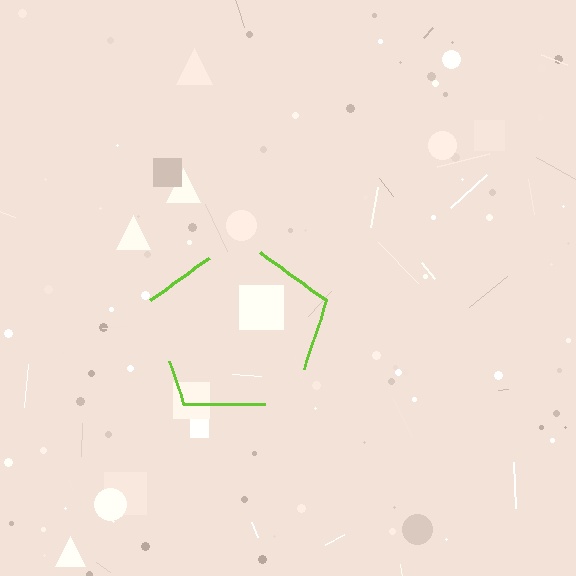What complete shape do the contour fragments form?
The contour fragments form a pentagon.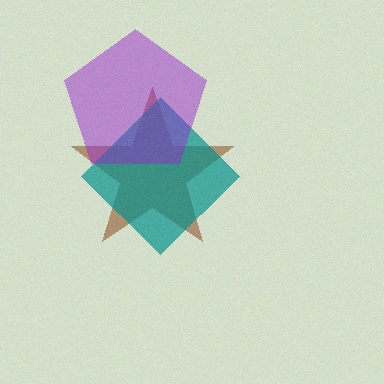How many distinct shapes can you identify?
There are 3 distinct shapes: a brown star, a teal diamond, a purple pentagon.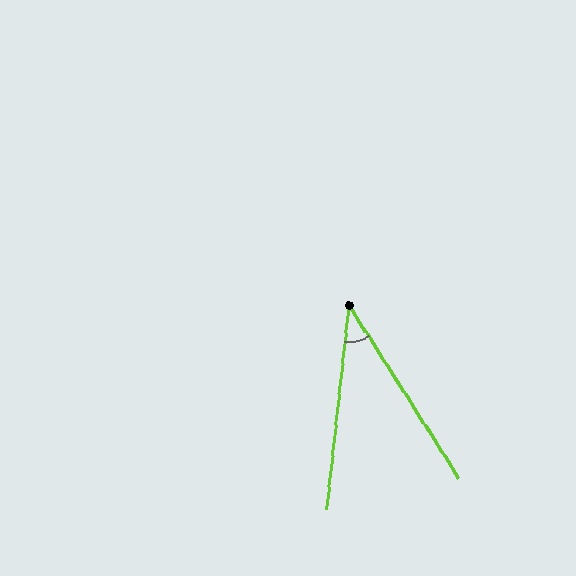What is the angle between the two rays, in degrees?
Approximately 39 degrees.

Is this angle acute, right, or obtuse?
It is acute.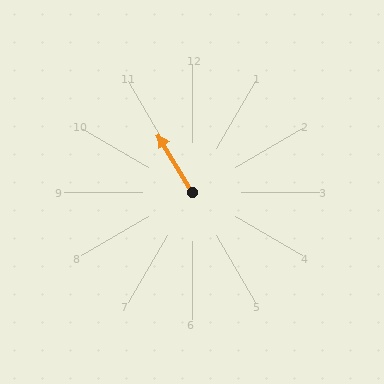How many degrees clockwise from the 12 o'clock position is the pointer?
Approximately 329 degrees.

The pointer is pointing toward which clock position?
Roughly 11 o'clock.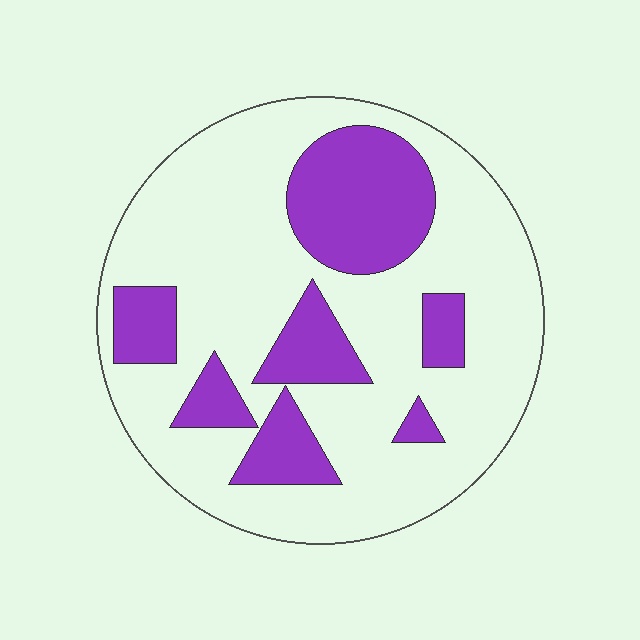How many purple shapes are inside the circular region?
7.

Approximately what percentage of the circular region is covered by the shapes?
Approximately 25%.